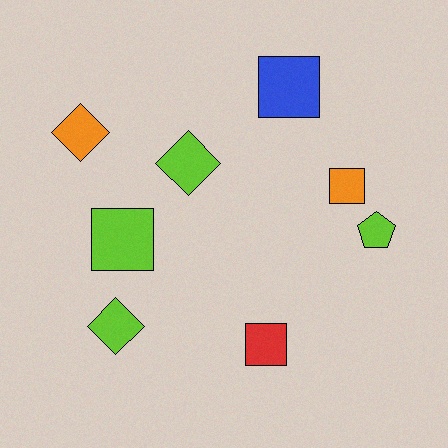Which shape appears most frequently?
Square, with 4 objects.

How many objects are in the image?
There are 8 objects.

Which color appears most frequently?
Lime, with 4 objects.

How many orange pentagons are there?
There are no orange pentagons.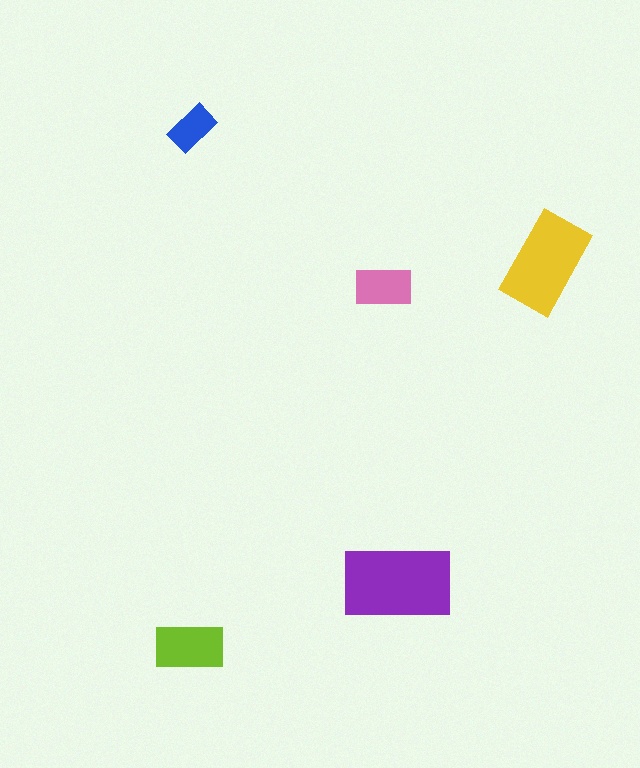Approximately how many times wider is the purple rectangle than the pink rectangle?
About 2 times wider.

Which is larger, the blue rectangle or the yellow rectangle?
The yellow one.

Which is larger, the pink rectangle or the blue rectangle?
The pink one.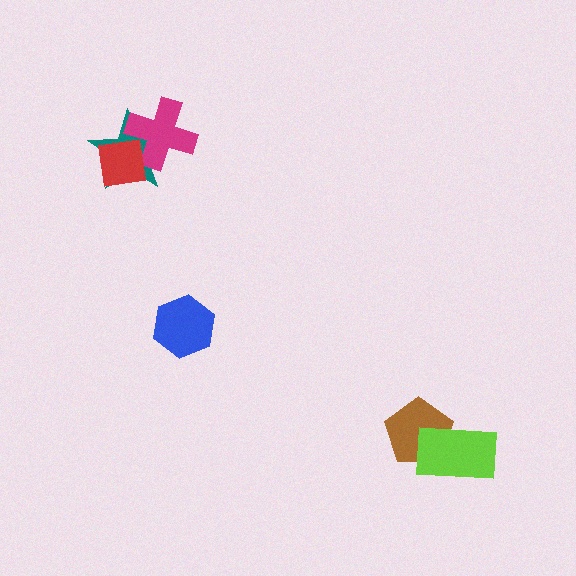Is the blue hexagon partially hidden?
No, no other shape covers it.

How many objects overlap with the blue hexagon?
0 objects overlap with the blue hexagon.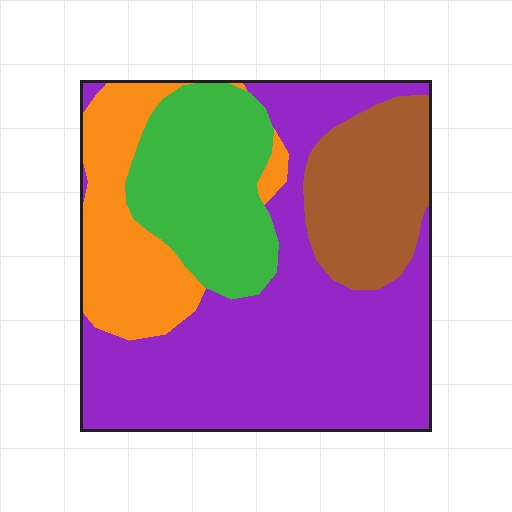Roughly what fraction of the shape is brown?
Brown covers around 15% of the shape.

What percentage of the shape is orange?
Orange takes up about one sixth (1/6) of the shape.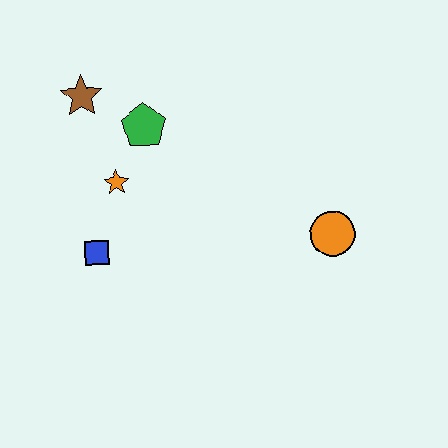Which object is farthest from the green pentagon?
The orange circle is farthest from the green pentagon.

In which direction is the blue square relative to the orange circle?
The blue square is to the left of the orange circle.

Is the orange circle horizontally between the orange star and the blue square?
No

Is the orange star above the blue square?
Yes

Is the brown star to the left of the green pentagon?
Yes